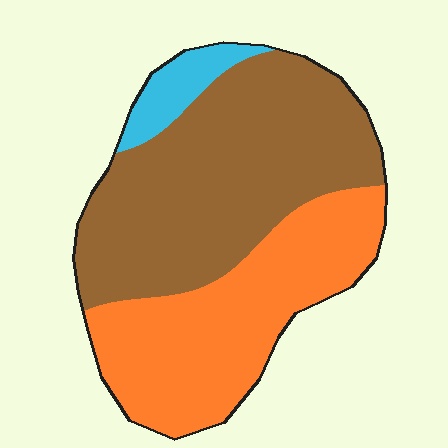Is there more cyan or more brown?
Brown.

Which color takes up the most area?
Brown, at roughly 55%.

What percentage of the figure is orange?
Orange covers about 40% of the figure.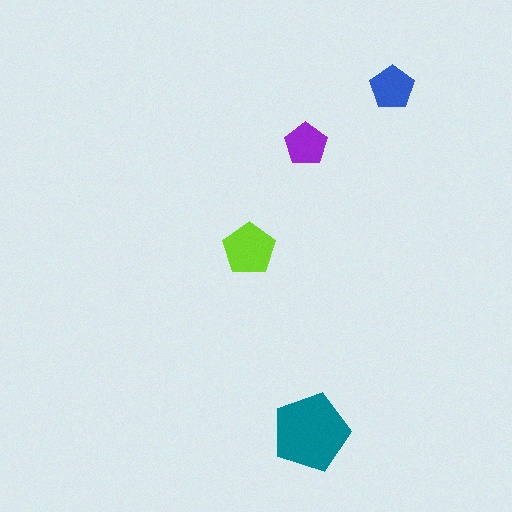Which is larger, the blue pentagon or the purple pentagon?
The blue one.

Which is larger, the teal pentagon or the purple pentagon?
The teal one.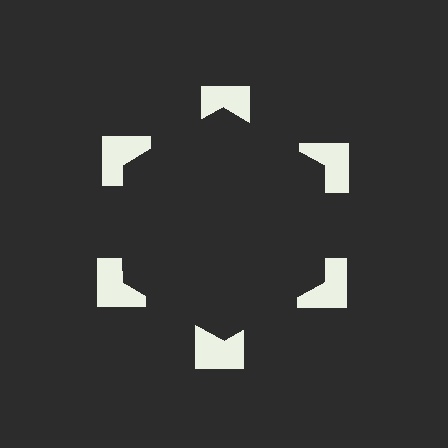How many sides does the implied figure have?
6 sides.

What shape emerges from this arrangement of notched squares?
An illusory hexagon — its edges are inferred from the aligned wedge cuts in the notched squares, not physically drawn.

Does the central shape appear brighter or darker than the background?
It typically appears slightly darker than the background, even though no actual brightness change is drawn.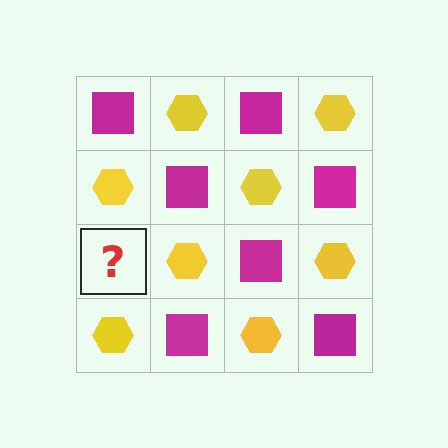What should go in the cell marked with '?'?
The missing cell should contain a magenta square.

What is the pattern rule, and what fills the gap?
The rule is that it alternates magenta square and yellow hexagon in a checkerboard pattern. The gap should be filled with a magenta square.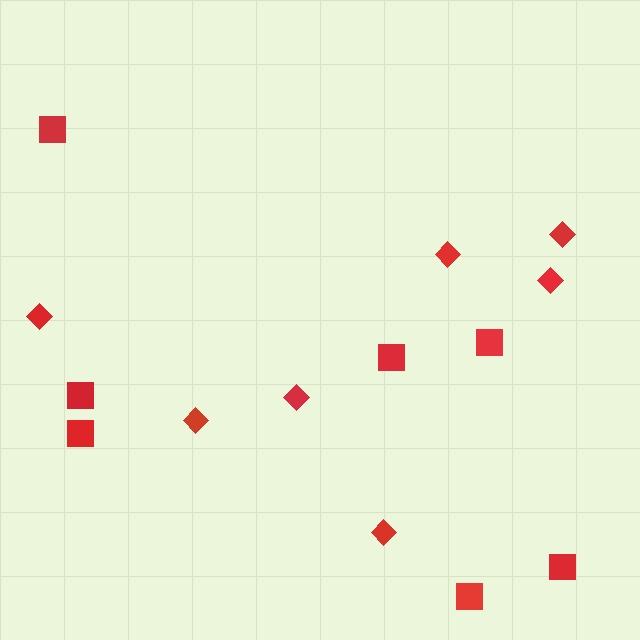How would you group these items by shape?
There are 2 groups: one group of diamonds (7) and one group of squares (7).